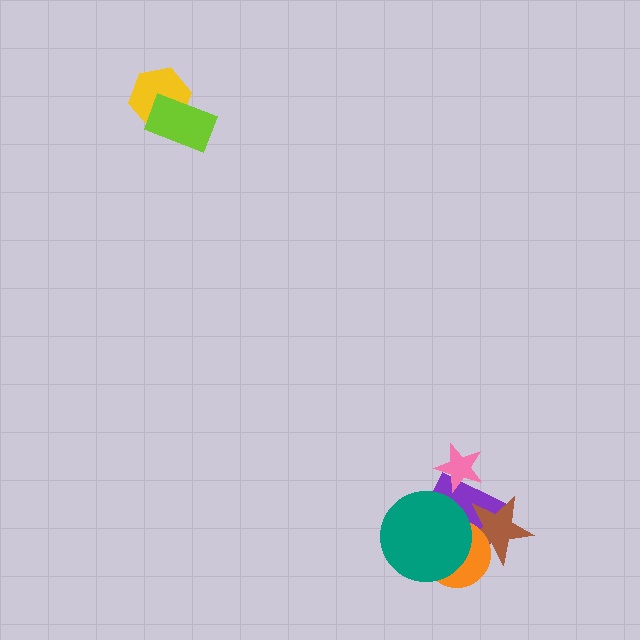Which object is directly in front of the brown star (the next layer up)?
The orange circle is directly in front of the brown star.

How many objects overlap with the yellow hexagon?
1 object overlaps with the yellow hexagon.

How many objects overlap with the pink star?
1 object overlaps with the pink star.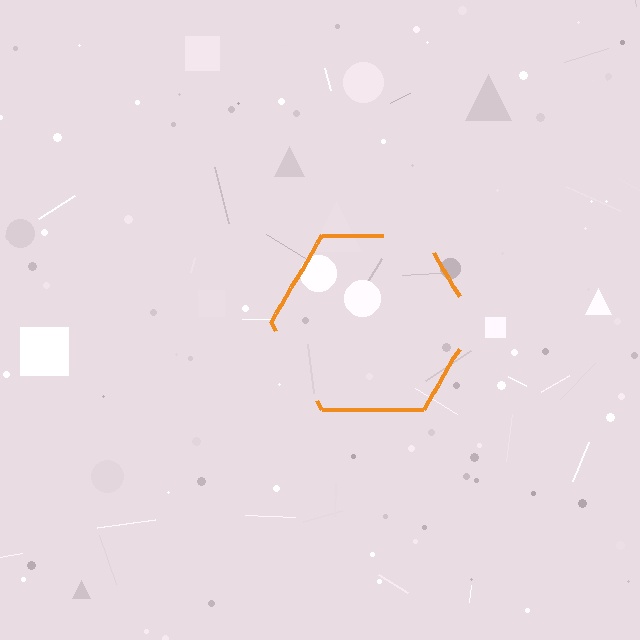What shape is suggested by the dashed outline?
The dashed outline suggests a hexagon.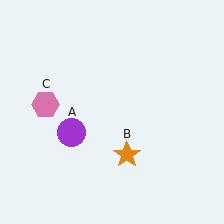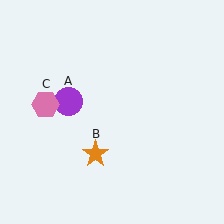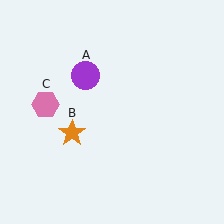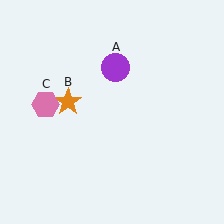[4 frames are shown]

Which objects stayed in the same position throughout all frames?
Pink hexagon (object C) remained stationary.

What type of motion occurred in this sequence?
The purple circle (object A), orange star (object B) rotated clockwise around the center of the scene.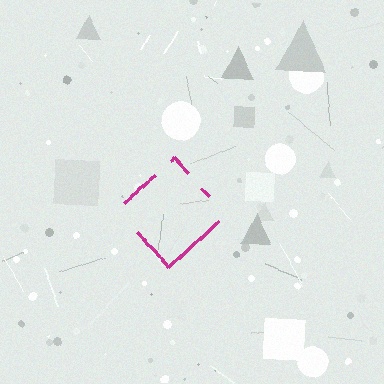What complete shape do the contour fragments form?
The contour fragments form a diamond.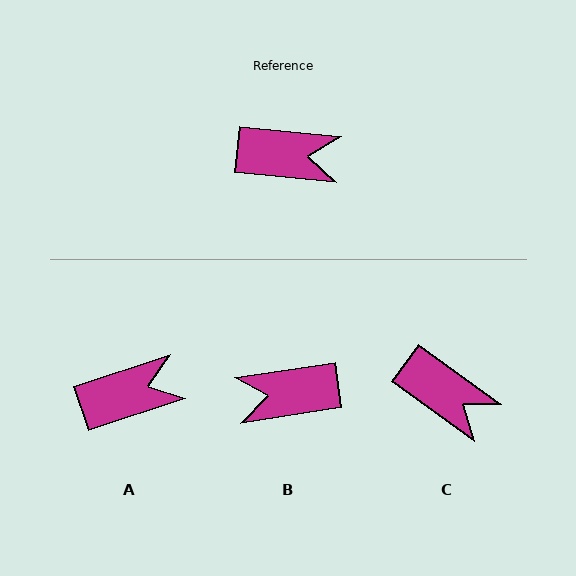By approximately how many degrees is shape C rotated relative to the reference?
Approximately 30 degrees clockwise.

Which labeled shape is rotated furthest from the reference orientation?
B, about 166 degrees away.